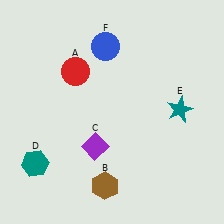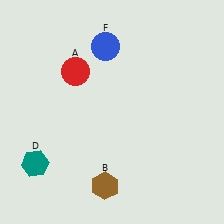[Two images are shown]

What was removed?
The teal star (E), the purple diamond (C) were removed in Image 2.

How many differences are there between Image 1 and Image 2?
There are 2 differences between the two images.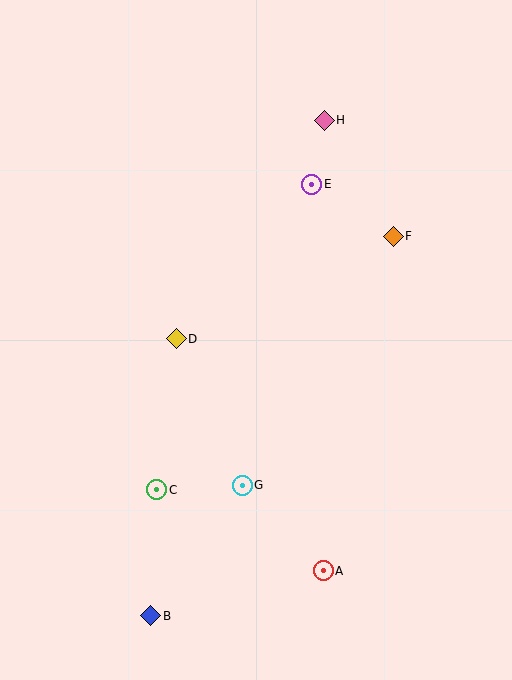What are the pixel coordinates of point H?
Point H is at (324, 120).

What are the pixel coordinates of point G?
Point G is at (242, 485).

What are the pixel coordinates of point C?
Point C is at (157, 490).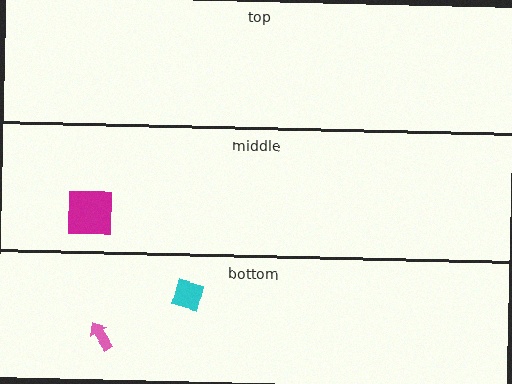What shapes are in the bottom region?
The pink arrow, the cyan square.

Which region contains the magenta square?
The middle region.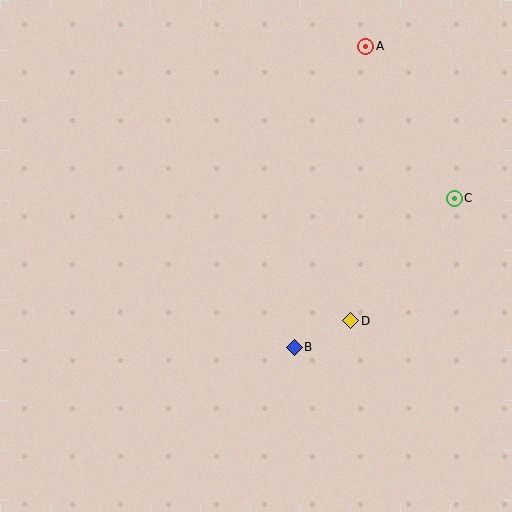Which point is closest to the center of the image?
Point B at (294, 347) is closest to the center.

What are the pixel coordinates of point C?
Point C is at (454, 198).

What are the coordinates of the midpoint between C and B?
The midpoint between C and B is at (374, 273).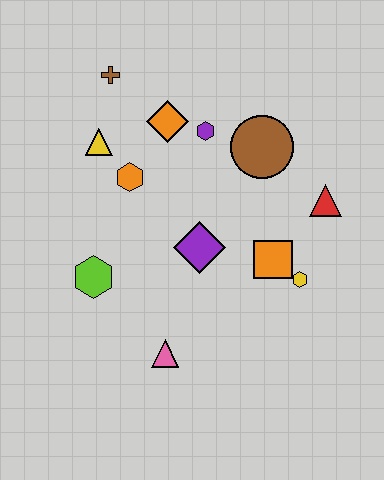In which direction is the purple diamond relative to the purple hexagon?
The purple diamond is below the purple hexagon.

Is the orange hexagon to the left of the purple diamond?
Yes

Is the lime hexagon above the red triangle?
No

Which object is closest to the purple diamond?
The orange square is closest to the purple diamond.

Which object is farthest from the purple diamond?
The brown cross is farthest from the purple diamond.